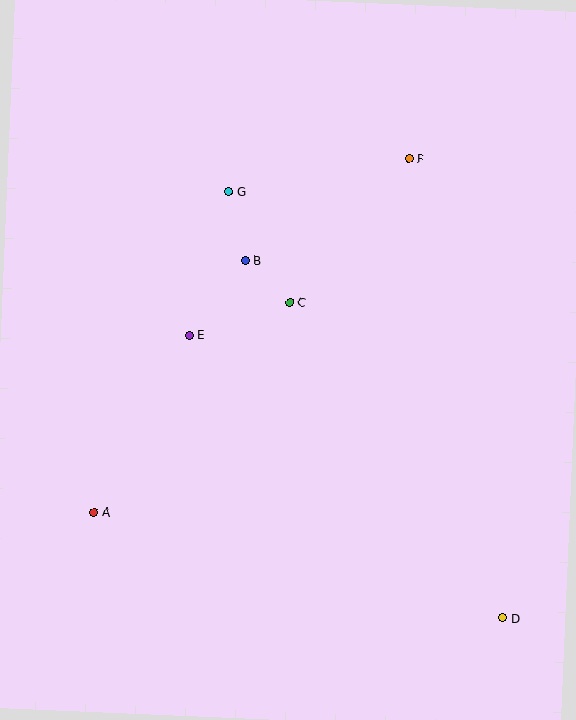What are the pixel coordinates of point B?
Point B is at (246, 261).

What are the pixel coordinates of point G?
Point G is at (229, 192).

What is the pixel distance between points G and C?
The distance between G and C is 126 pixels.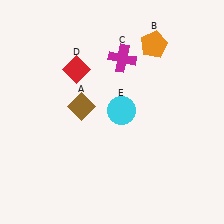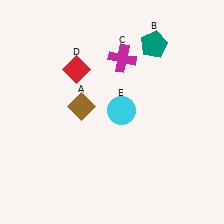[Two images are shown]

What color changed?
The pentagon (B) changed from orange in Image 1 to teal in Image 2.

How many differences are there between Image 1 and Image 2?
There is 1 difference between the two images.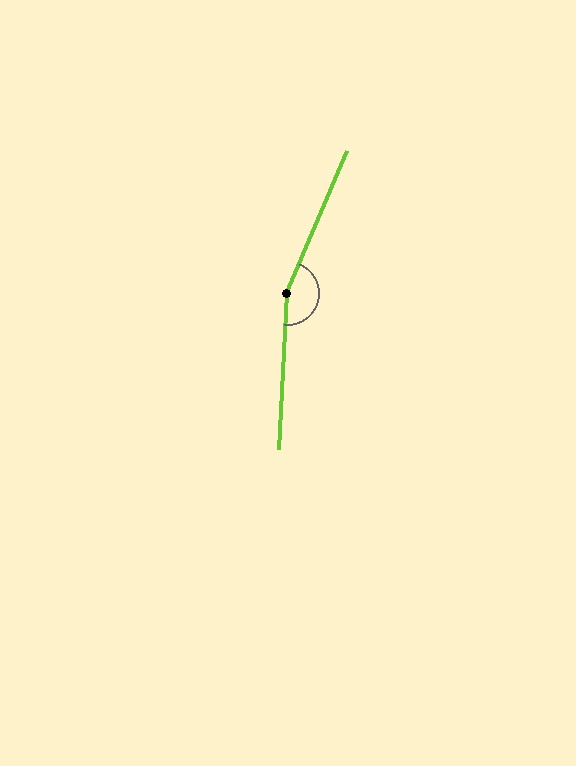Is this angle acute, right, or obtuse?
It is obtuse.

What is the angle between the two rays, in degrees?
Approximately 160 degrees.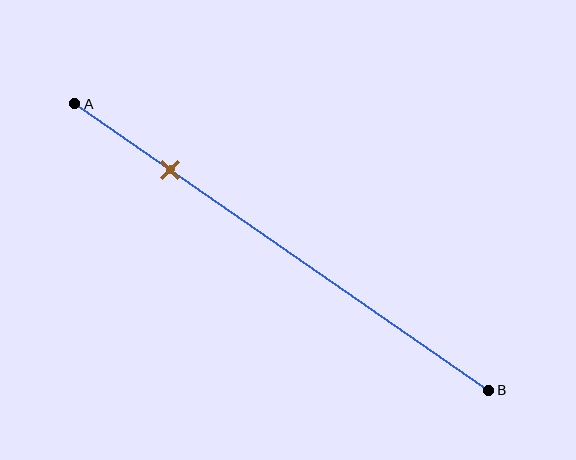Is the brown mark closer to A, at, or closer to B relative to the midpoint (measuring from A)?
The brown mark is closer to point A than the midpoint of segment AB.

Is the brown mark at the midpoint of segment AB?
No, the mark is at about 25% from A, not at the 50% midpoint.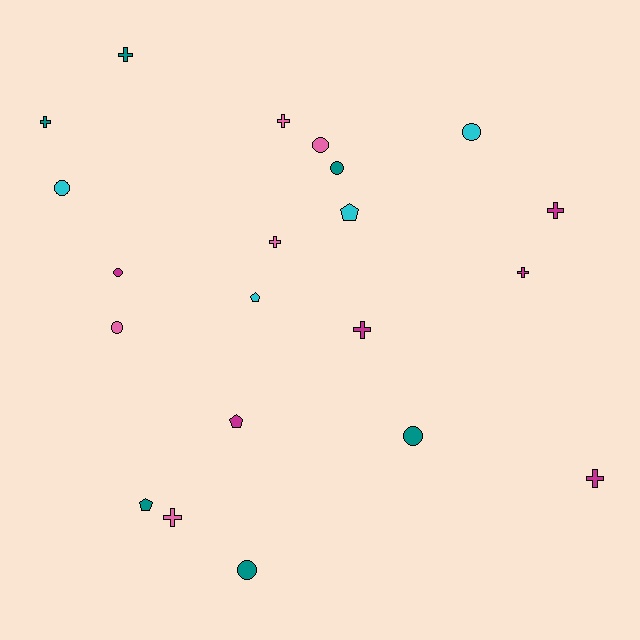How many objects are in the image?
There are 21 objects.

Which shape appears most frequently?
Cross, with 9 objects.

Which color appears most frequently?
Teal, with 6 objects.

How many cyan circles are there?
There are 2 cyan circles.